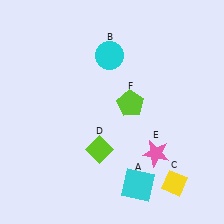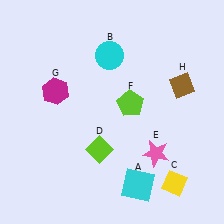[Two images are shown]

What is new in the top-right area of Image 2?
A brown diamond (H) was added in the top-right area of Image 2.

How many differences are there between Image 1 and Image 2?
There are 2 differences between the two images.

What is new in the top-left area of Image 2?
A magenta hexagon (G) was added in the top-left area of Image 2.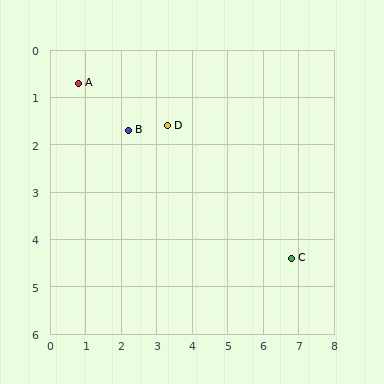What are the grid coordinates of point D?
Point D is at approximately (3.3, 1.6).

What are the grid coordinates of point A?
Point A is at approximately (0.8, 0.7).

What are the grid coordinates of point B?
Point B is at approximately (2.2, 1.7).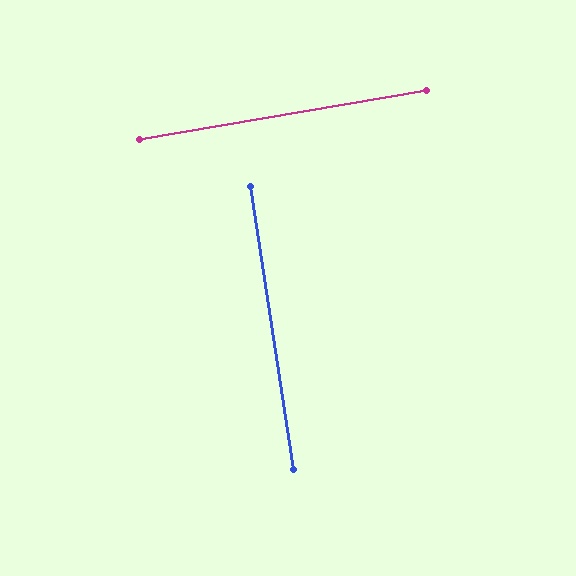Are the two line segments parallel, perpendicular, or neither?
Perpendicular — they meet at approximately 89°.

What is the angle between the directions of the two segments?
Approximately 89 degrees.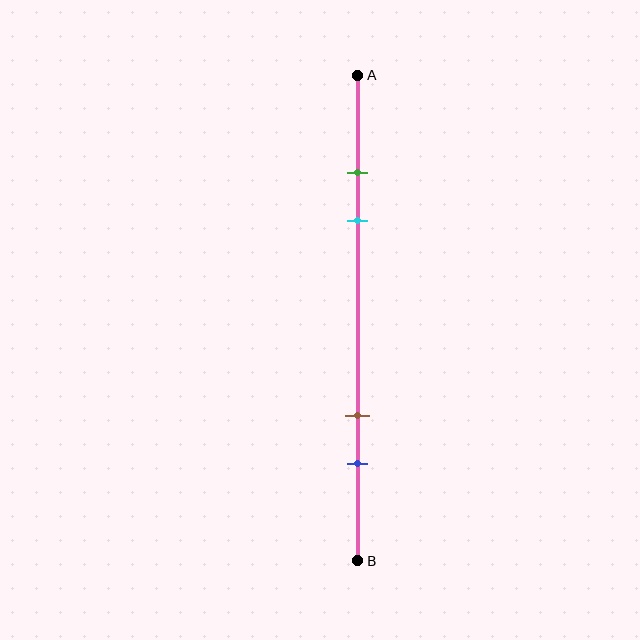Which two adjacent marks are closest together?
The green and cyan marks are the closest adjacent pair.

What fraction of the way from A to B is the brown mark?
The brown mark is approximately 70% (0.7) of the way from A to B.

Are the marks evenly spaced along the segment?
No, the marks are not evenly spaced.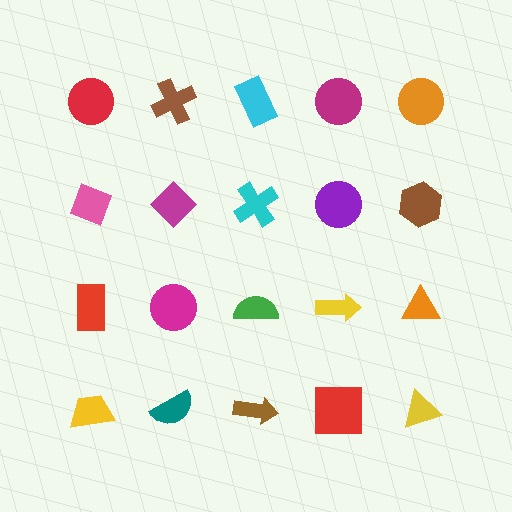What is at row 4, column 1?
A yellow trapezoid.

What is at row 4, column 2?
A teal semicircle.